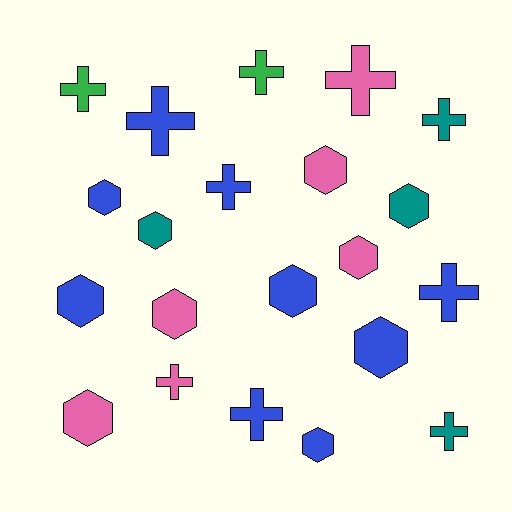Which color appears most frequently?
Blue, with 9 objects.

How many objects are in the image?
There are 21 objects.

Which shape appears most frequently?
Hexagon, with 11 objects.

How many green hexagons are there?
There are no green hexagons.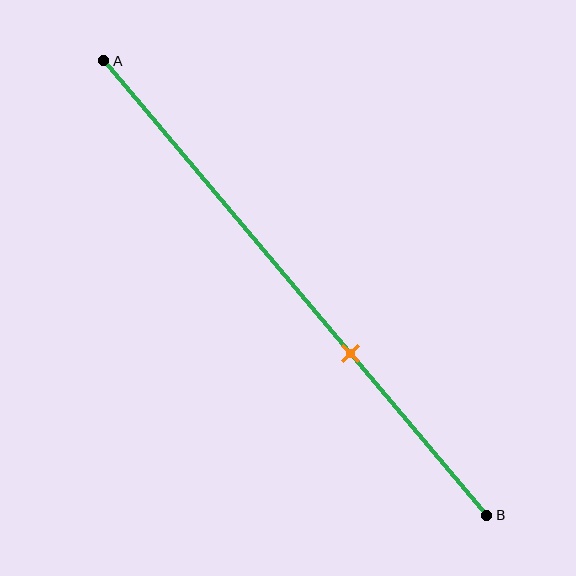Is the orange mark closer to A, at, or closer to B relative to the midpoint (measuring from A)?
The orange mark is closer to point B than the midpoint of segment AB.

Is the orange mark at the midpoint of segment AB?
No, the mark is at about 65% from A, not at the 50% midpoint.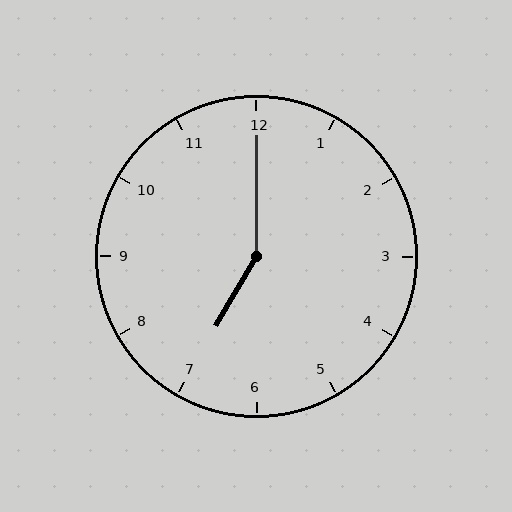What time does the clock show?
7:00.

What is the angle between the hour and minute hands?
Approximately 150 degrees.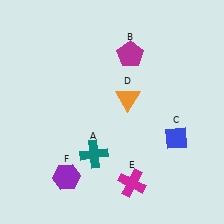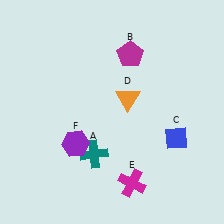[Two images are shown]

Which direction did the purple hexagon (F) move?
The purple hexagon (F) moved up.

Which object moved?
The purple hexagon (F) moved up.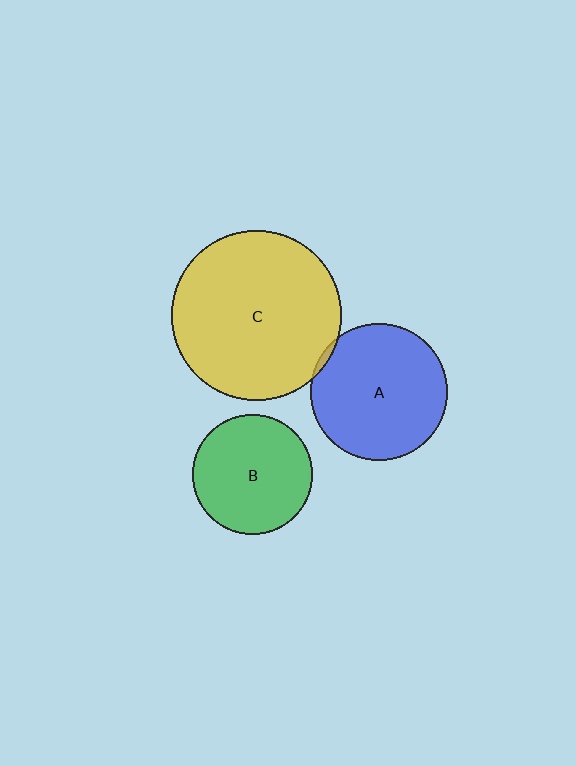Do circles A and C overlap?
Yes.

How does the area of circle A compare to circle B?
Approximately 1.3 times.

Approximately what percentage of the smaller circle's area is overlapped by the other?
Approximately 5%.